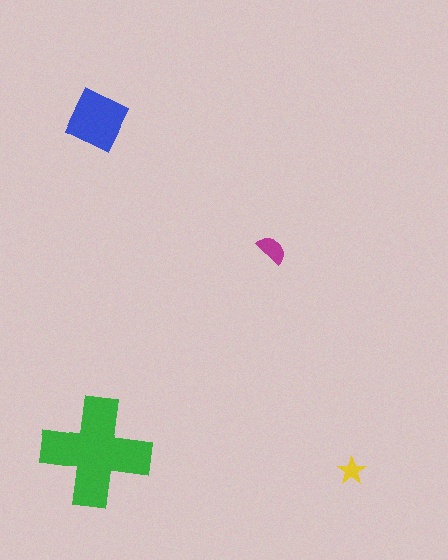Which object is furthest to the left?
The green cross is leftmost.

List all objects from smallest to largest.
The yellow star, the magenta semicircle, the blue square, the green cross.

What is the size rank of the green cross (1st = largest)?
1st.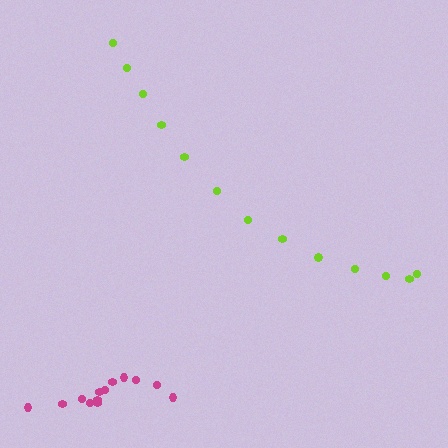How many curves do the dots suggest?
There are 2 distinct paths.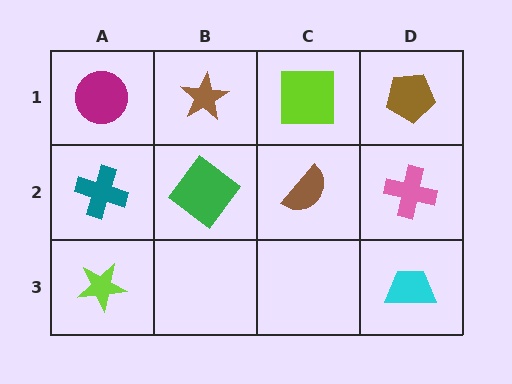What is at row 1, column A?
A magenta circle.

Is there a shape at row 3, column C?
No, that cell is empty.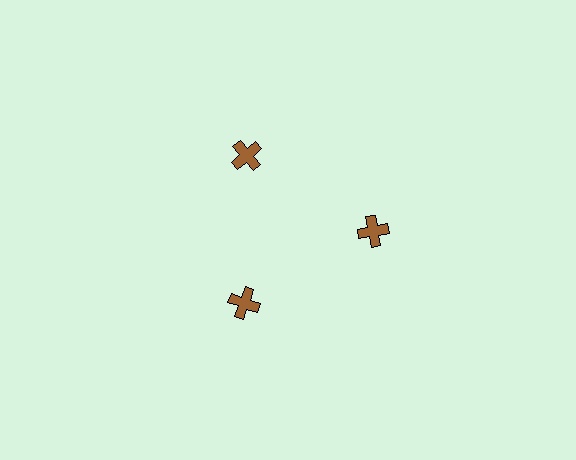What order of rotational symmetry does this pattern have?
This pattern has 3-fold rotational symmetry.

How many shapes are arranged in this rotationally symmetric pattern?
There are 3 shapes, arranged in 3 groups of 1.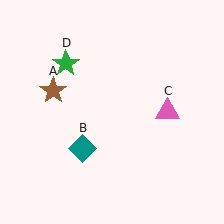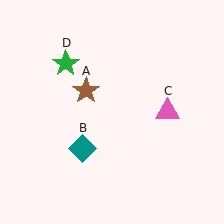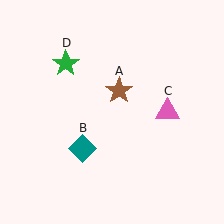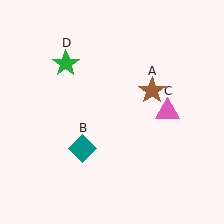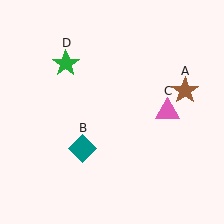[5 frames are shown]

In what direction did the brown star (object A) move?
The brown star (object A) moved right.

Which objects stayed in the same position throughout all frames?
Teal diamond (object B) and pink triangle (object C) and green star (object D) remained stationary.